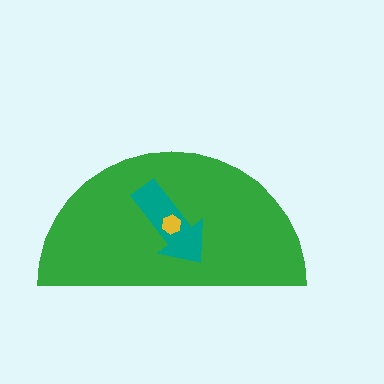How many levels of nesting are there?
3.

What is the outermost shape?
The green semicircle.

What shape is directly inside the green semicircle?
The teal arrow.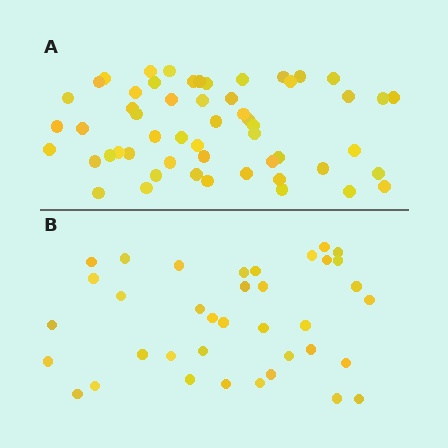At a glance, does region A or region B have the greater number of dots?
Region A (the top region) has more dots.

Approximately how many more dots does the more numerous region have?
Region A has approximately 20 more dots than region B.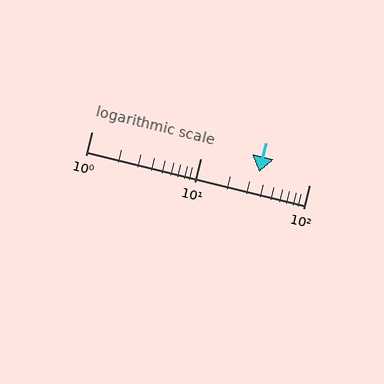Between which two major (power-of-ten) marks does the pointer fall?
The pointer is between 10 and 100.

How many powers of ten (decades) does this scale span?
The scale spans 2 decades, from 1 to 100.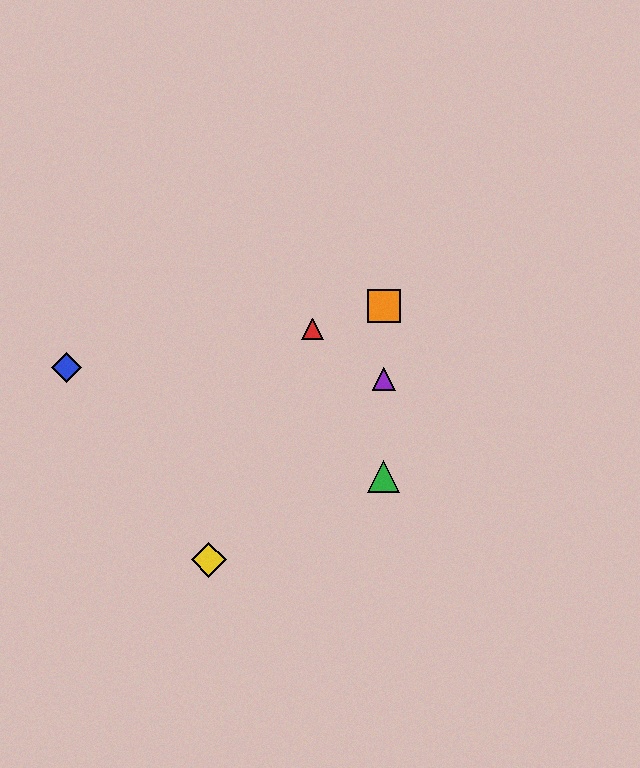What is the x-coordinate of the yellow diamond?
The yellow diamond is at x≈209.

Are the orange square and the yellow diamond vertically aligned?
No, the orange square is at x≈384 and the yellow diamond is at x≈209.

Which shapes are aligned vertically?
The green triangle, the purple triangle, the orange square are aligned vertically.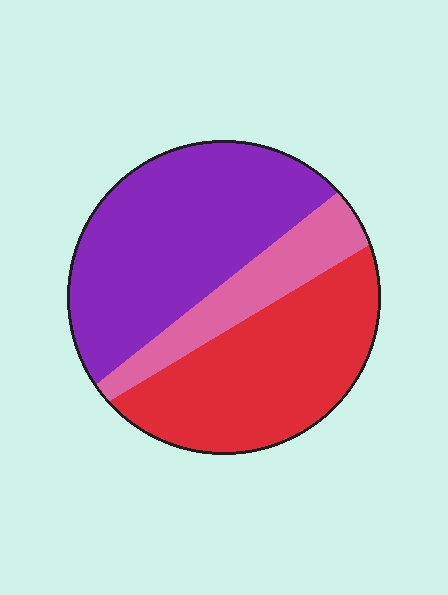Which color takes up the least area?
Pink, at roughly 15%.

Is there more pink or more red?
Red.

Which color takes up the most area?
Purple, at roughly 45%.